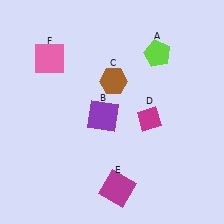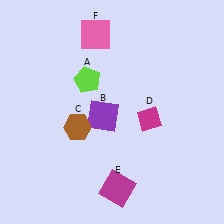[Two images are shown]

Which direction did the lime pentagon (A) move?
The lime pentagon (A) moved left.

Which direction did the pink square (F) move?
The pink square (F) moved right.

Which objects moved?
The objects that moved are: the lime pentagon (A), the brown hexagon (C), the pink square (F).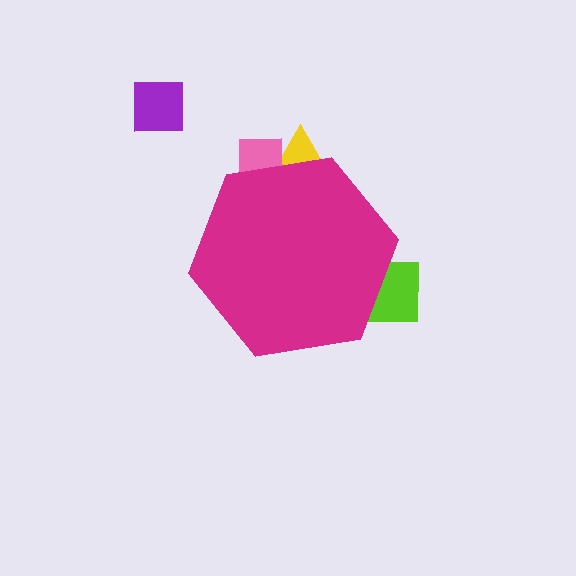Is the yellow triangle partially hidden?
Yes, the yellow triangle is partially hidden behind the magenta hexagon.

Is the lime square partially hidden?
Yes, the lime square is partially hidden behind the magenta hexagon.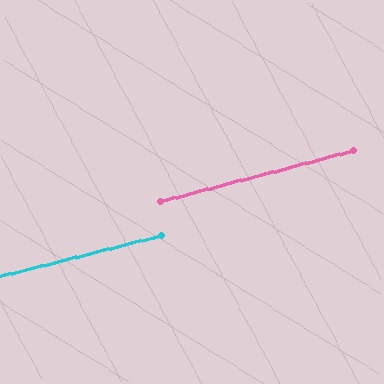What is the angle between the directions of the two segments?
Approximately 1 degree.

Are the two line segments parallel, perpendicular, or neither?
Parallel — their directions differ by only 0.5°.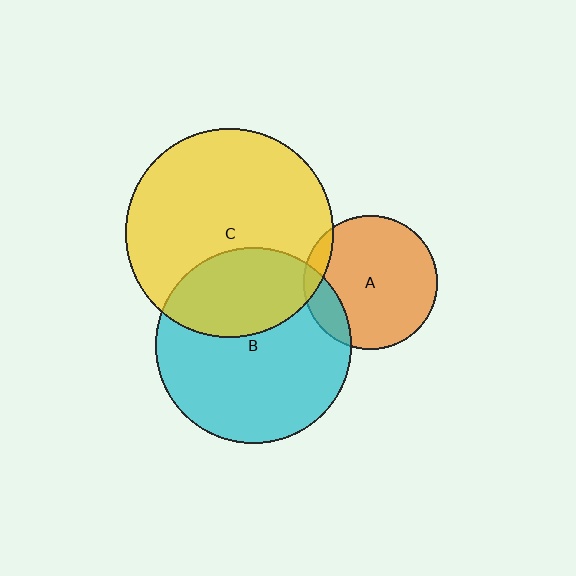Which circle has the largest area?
Circle C (yellow).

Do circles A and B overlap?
Yes.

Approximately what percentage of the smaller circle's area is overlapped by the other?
Approximately 15%.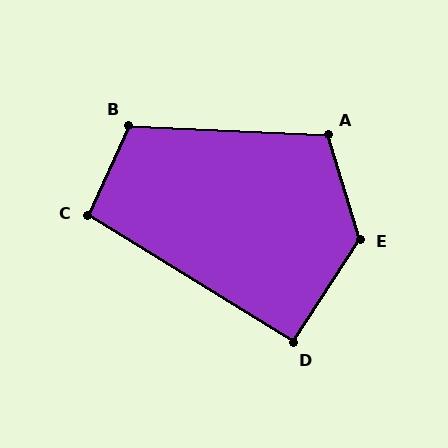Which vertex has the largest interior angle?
E, at approximately 130 degrees.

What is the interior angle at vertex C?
Approximately 97 degrees (obtuse).